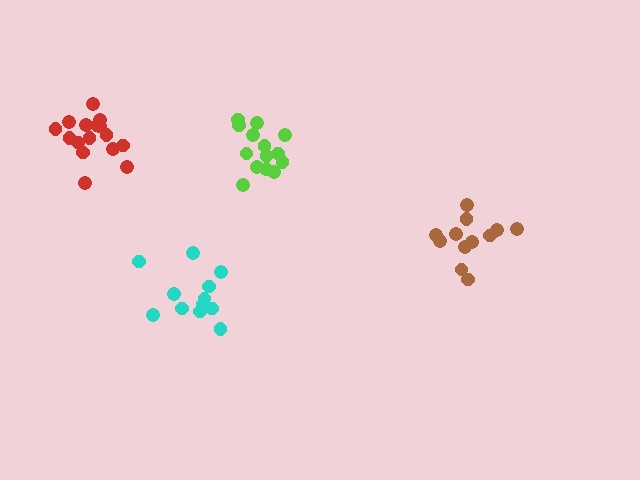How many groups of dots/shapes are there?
There are 4 groups.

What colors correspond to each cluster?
The clusters are colored: cyan, lime, red, brown.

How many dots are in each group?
Group 1: 12 dots, Group 2: 14 dots, Group 3: 16 dots, Group 4: 12 dots (54 total).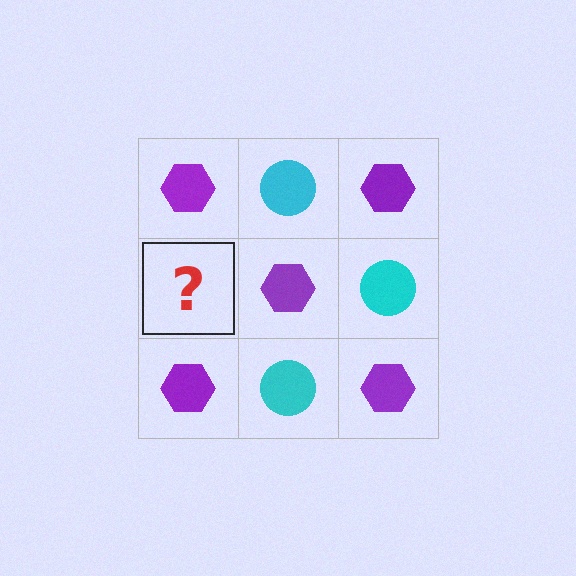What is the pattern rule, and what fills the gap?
The rule is that it alternates purple hexagon and cyan circle in a checkerboard pattern. The gap should be filled with a cyan circle.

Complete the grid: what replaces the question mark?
The question mark should be replaced with a cyan circle.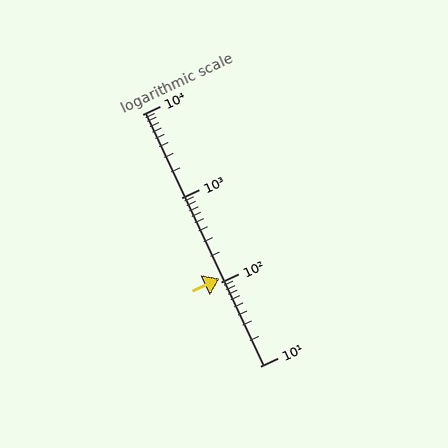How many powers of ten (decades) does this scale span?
The scale spans 3 decades, from 10 to 10000.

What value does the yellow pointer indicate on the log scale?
The pointer indicates approximately 110.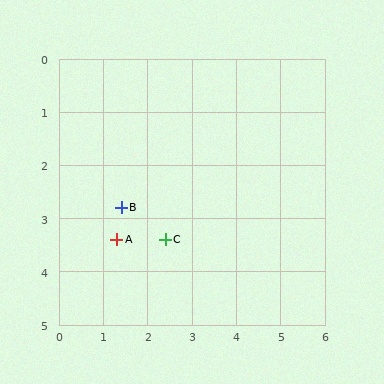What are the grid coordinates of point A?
Point A is at approximately (1.3, 3.4).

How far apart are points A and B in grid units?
Points A and B are about 0.6 grid units apart.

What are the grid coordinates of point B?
Point B is at approximately (1.4, 2.8).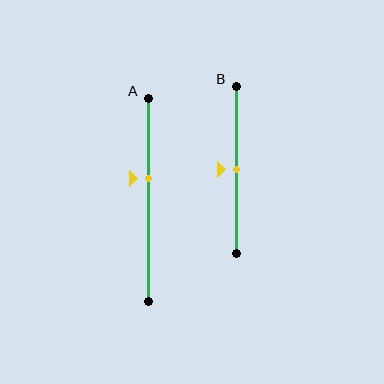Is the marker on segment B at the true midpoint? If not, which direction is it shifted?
Yes, the marker on segment B is at the true midpoint.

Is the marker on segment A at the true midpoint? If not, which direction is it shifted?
No, the marker on segment A is shifted upward by about 11% of the segment length.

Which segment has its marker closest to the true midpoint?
Segment B has its marker closest to the true midpoint.